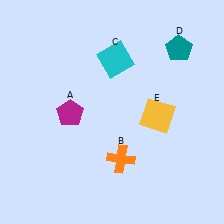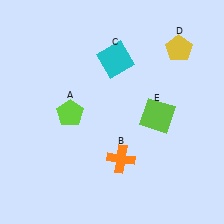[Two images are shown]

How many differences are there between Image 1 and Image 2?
There are 3 differences between the two images.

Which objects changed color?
A changed from magenta to lime. D changed from teal to yellow. E changed from yellow to lime.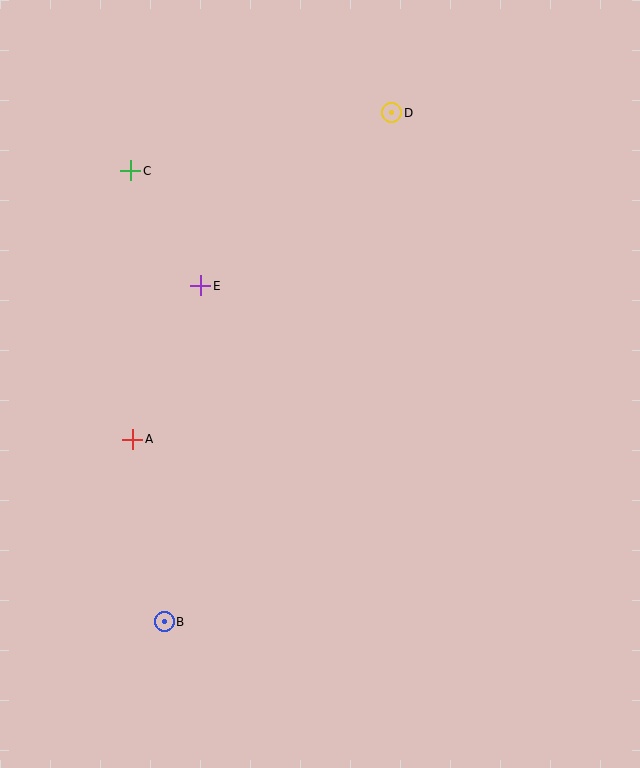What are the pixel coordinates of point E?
Point E is at (201, 286).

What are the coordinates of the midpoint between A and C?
The midpoint between A and C is at (132, 305).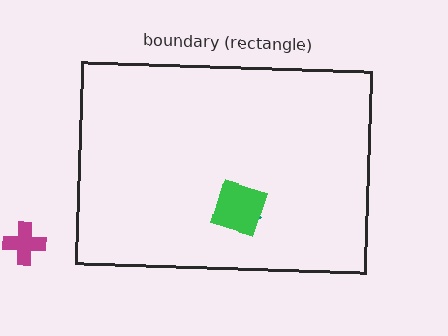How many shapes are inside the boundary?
2 inside, 1 outside.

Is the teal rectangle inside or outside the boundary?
Inside.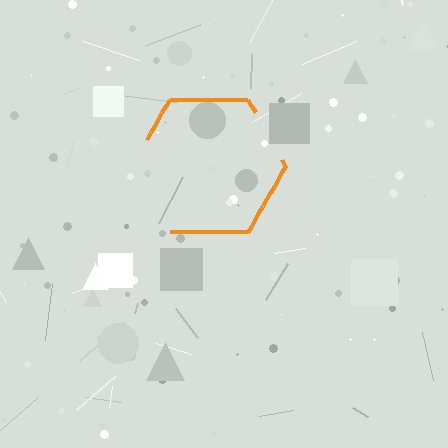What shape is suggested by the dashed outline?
The dashed outline suggests a hexagon.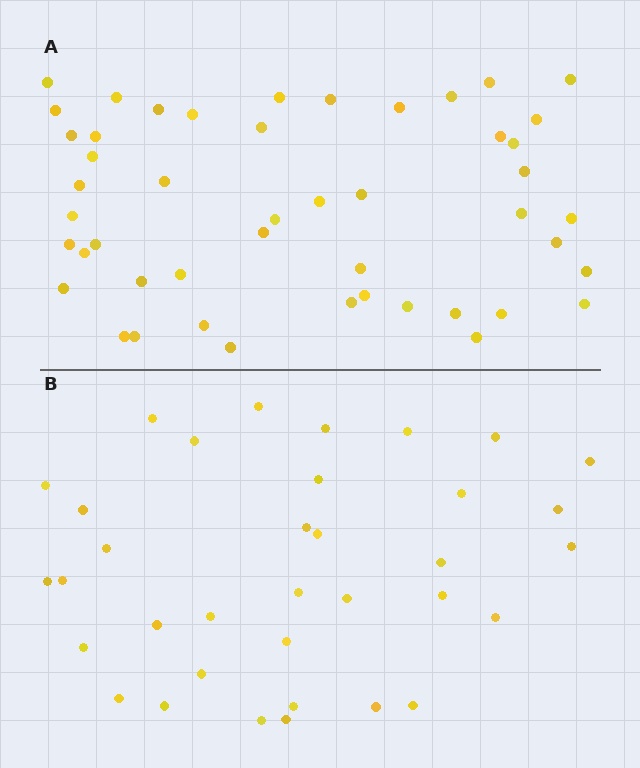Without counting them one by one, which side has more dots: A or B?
Region A (the top region) has more dots.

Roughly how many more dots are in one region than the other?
Region A has approximately 15 more dots than region B.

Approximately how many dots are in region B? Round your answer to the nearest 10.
About 40 dots. (The exact count is 35, which rounds to 40.)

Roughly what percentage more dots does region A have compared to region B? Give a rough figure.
About 35% more.